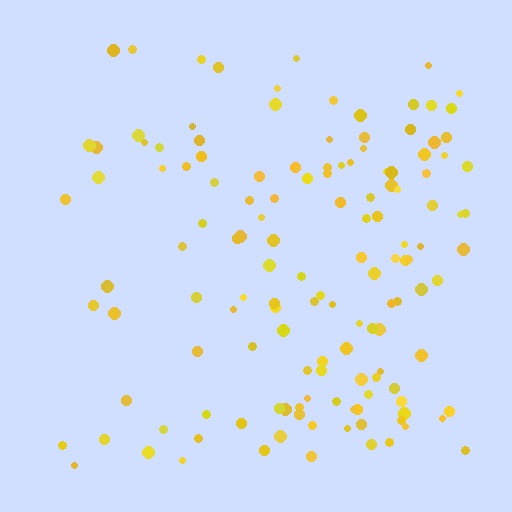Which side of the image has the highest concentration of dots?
The right.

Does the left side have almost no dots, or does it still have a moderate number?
Still a moderate number, just noticeably fewer than the right.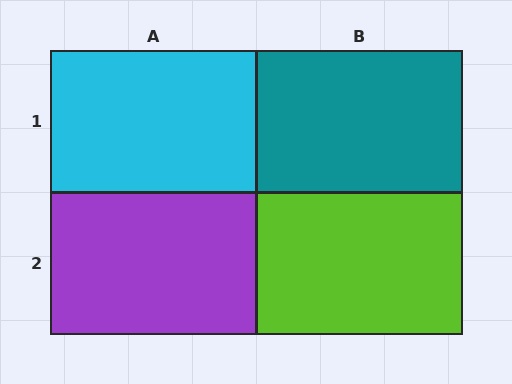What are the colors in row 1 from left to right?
Cyan, teal.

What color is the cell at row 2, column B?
Lime.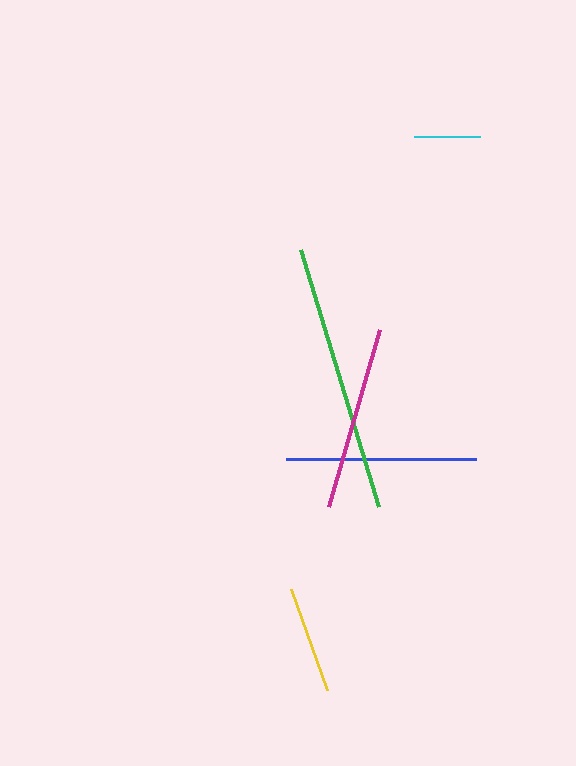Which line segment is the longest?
The green line is the longest at approximately 269 pixels.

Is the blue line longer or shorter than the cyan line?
The blue line is longer than the cyan line.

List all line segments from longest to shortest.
From longest to shortest: green, blue, magenta, yellow, cyan.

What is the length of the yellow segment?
The yellow segment is approximately 107 pixels long.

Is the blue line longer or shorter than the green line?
The green line is longer than the blue line.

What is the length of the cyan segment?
The cyan segment is approximately 66 pixels long.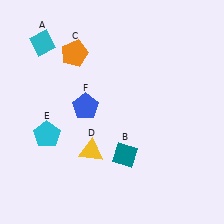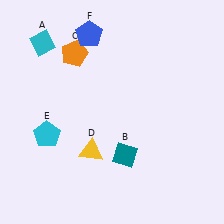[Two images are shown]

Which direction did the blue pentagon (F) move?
The blue pentagon (F) moved up.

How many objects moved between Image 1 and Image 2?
1 object moved between the two images.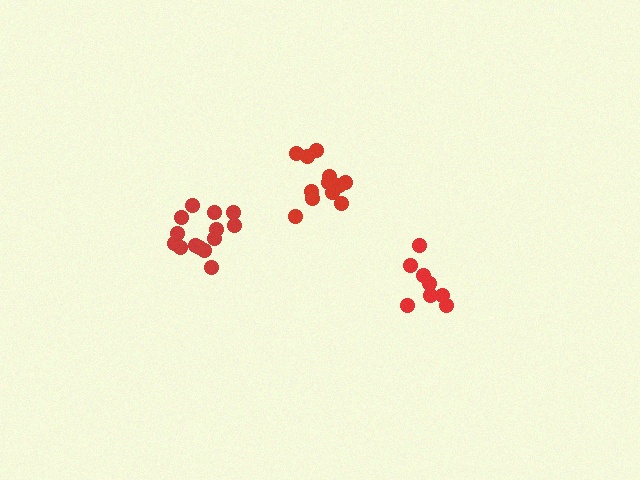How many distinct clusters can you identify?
There are 3 distinct clusters.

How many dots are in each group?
Group 1: 12 dots, Group 2: 8 dots, Group 3: 14 dots (34 total).